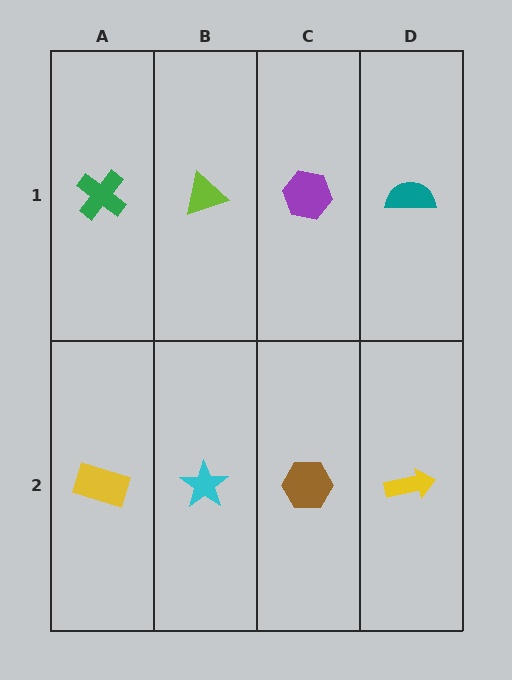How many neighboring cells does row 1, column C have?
3.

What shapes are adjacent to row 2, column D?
A teal semicircle (row 1, column D), a brown hexagon (row 2, column C).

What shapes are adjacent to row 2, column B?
A lime triangle (row 1, column B), a yellow rectangle (row 2, column A), a brown hexagon (row 2, column C).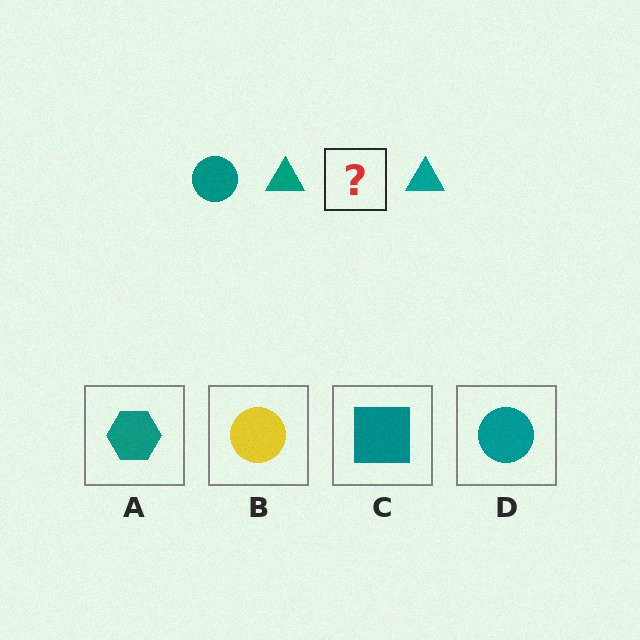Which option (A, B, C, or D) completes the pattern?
D.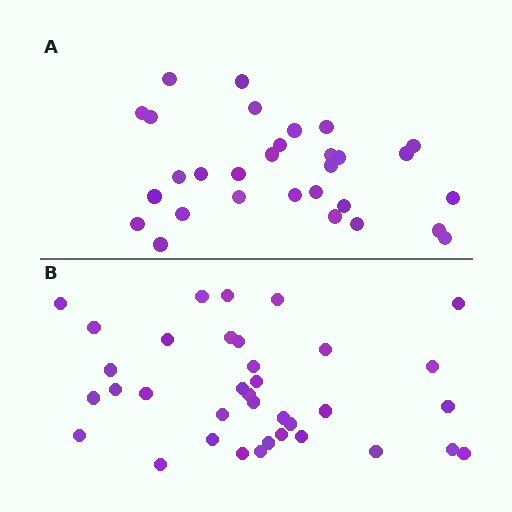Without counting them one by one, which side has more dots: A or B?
Region B (the bottom region) has more dots.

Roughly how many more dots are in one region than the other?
Region B has about 6 more dots than region A.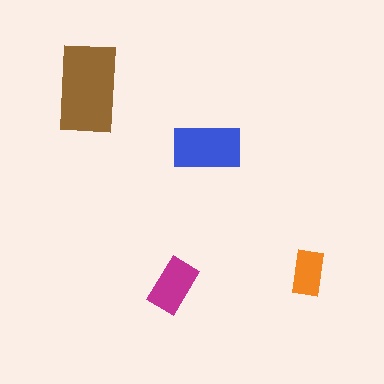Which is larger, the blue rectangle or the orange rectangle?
The blue one.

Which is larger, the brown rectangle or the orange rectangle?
The brown one.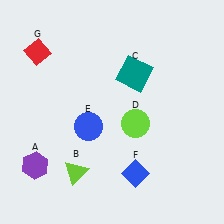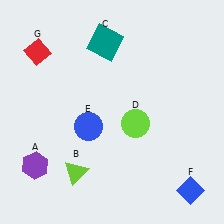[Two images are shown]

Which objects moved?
The objects that moved are: the teal square (C), the blue diamond (F).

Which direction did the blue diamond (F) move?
The blue diamond (F) moved right.